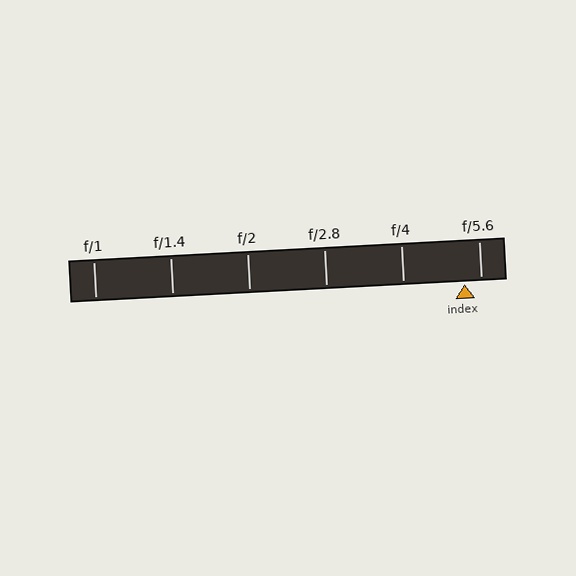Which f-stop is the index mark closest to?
The index mark is closest to f/5.6.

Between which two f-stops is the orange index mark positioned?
The index mark is between f/4 and f/5.6.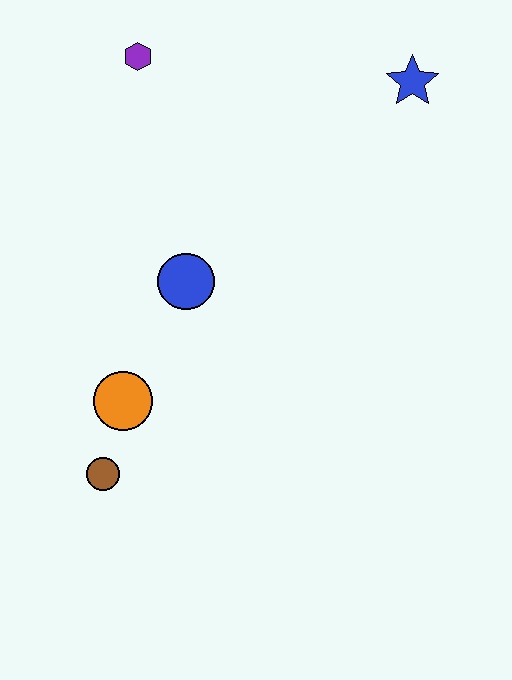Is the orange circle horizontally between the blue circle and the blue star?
No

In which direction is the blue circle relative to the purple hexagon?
The blue circle is below the purple hexagon.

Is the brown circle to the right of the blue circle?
No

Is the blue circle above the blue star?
No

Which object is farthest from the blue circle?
The blue star is farthest from the blue circle.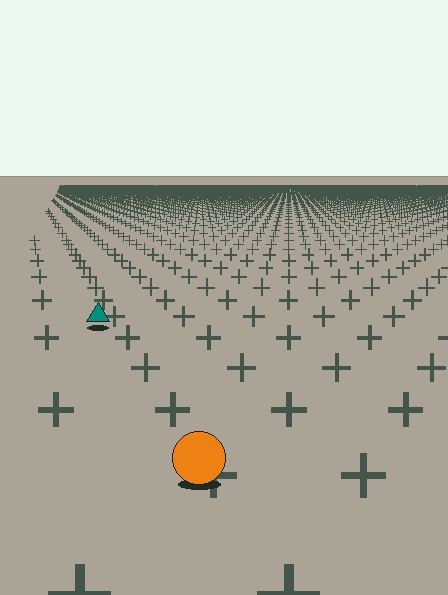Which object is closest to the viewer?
The orange circle is closest. The texture marks near it are larger and more spread out.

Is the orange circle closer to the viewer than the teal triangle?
Yes. The orange circle is closer — you can tell from the texture gradient: the ground texture is coarser near it.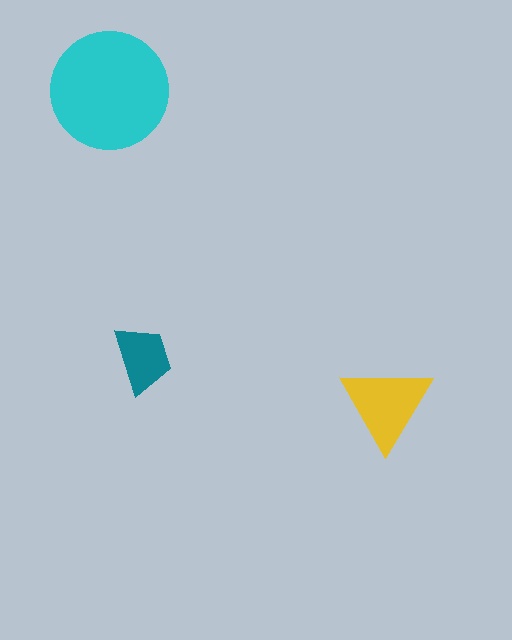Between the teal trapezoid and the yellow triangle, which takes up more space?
The yellow triangle.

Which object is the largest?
The cyan circle.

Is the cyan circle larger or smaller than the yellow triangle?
Larger.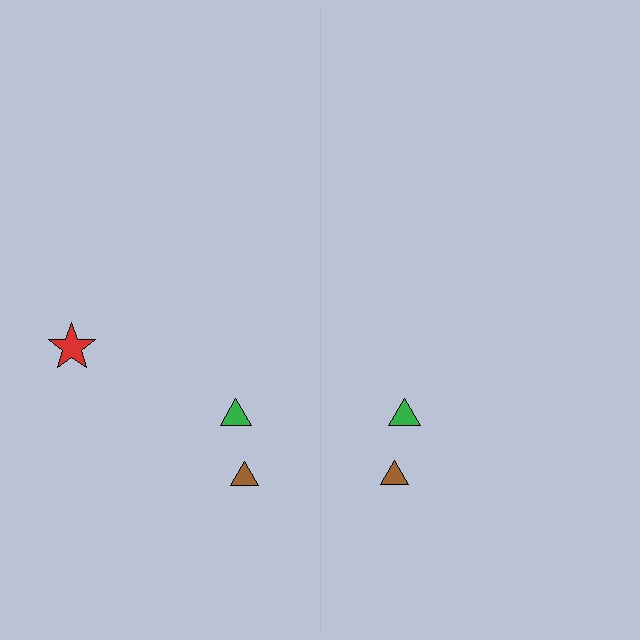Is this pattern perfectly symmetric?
No, the pattern is not perfectly symmetric. A red star is missing from the right side.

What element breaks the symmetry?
A red star is missing from the right side.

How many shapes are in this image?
There are 5 shapes in this image.